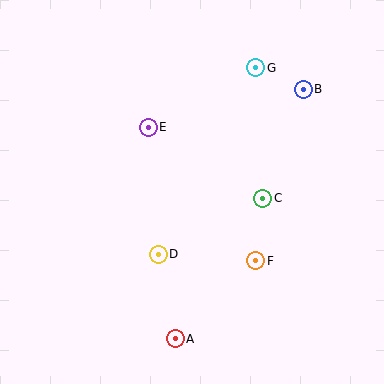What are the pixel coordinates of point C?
Point C is at (263, 198).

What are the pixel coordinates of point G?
Point G is at (256, 68).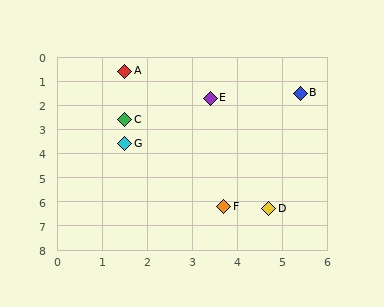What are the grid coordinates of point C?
Point C is at approximately (1.5, 2.6).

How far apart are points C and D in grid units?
Points C and D are about 4.9 grid units apart.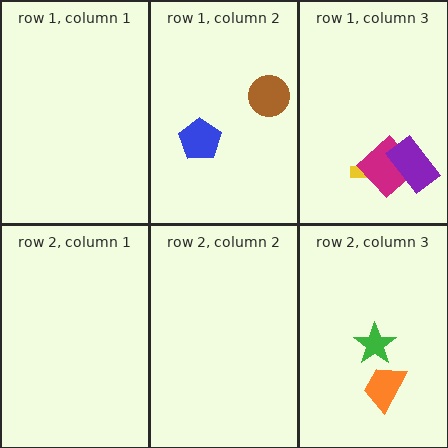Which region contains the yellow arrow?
The row 1, column 3 region.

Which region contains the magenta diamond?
The row 1, column 3 region.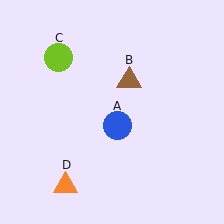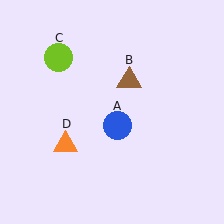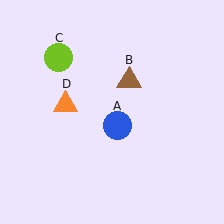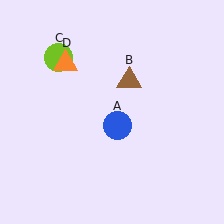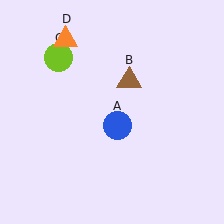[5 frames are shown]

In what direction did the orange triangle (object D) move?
The orange triangle (object D) moved up.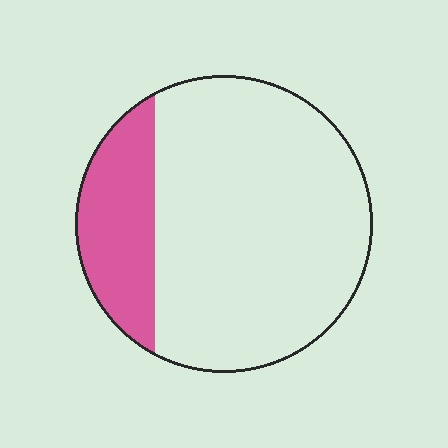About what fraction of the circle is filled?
About one fifth (1/5).